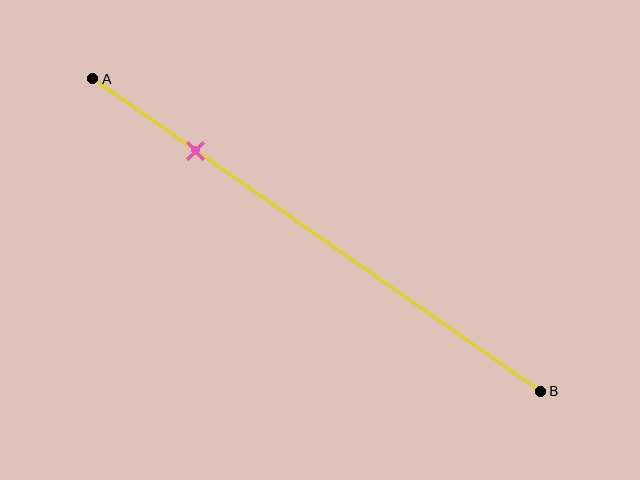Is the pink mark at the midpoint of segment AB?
No, the mark is at about 25% from A, not at the 50% midpoint.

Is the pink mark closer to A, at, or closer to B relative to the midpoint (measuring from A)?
The pink mark is closer to point A than the midpoint of segment AB.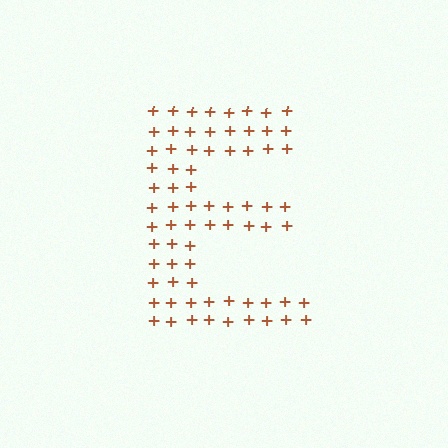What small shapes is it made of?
It is made of small plus signs.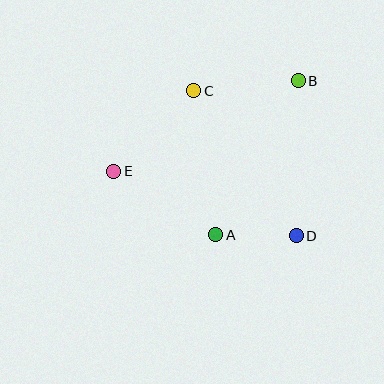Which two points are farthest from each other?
Points B and E are farthest from each other.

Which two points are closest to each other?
Points A and D are closest to each other.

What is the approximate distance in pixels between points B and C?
The distance between B and C is approximately 105 pixels.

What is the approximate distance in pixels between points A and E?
The distance between A and E is approximately 120 pixels.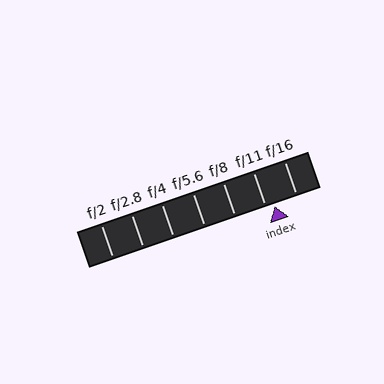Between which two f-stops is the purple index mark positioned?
The index mark is between f/11 and f/16.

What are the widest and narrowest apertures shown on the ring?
The widest aperture shown is f/2 and the narrowest is f/16.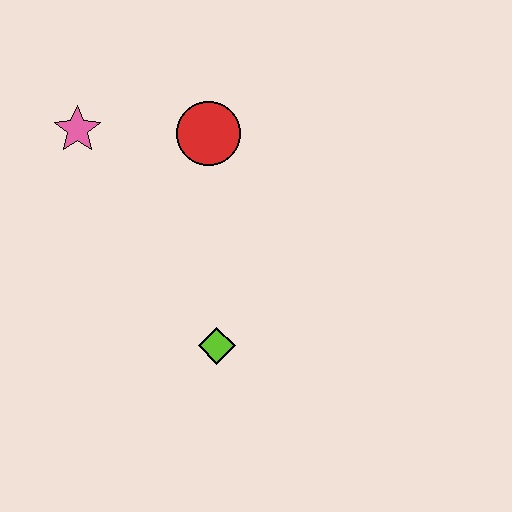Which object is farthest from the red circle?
The lime diamond is farthest from the red circle.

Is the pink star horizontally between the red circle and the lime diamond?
No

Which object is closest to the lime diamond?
The red circle is closest to the lime diamond.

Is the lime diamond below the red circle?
Yes